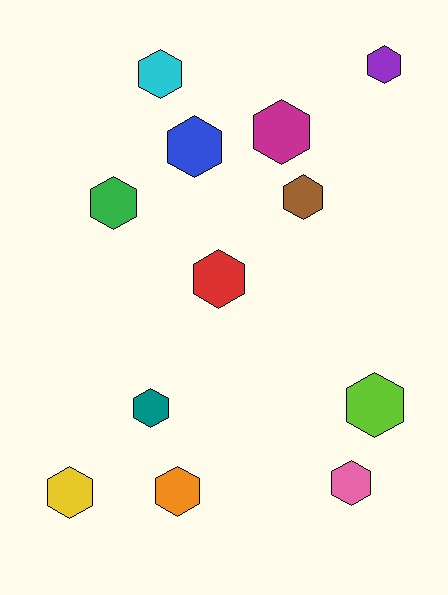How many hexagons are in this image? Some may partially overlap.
There are 12 hexagons.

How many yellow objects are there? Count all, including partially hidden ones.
There is 1 yellow object.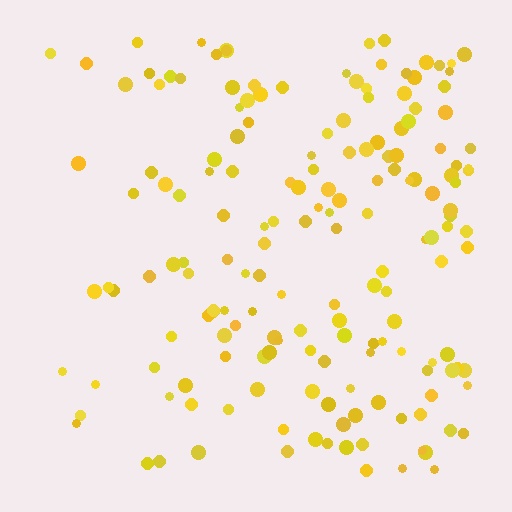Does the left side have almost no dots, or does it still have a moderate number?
Still a moderate number, just noticeably fewer than the right.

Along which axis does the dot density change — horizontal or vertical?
Horizontal.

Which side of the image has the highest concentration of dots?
The right.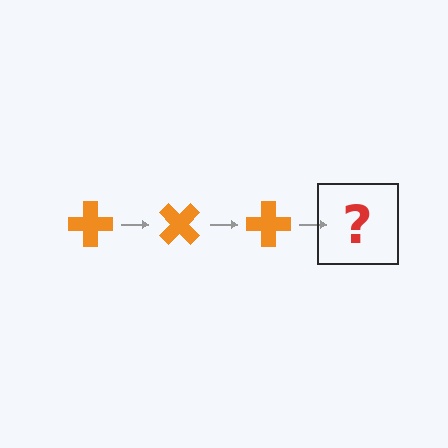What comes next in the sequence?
The next element should be an orange cross rotated 135 degrees.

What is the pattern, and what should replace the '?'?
The pattern is that the cross rotates 45 degrees each step. The '?' should be an orange cross rotated 135 degrees.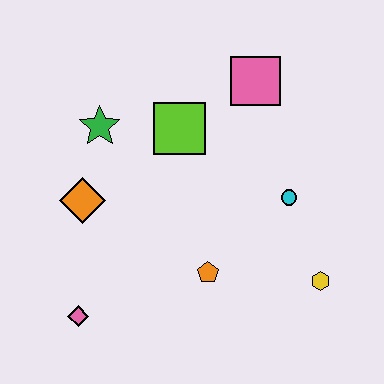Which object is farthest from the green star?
The yellow hexagon is farthest from the green star.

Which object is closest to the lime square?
The green star is closest to the lime square.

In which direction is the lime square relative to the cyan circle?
The lime square is to the left of the cyan circle.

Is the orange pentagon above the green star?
No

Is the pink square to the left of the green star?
No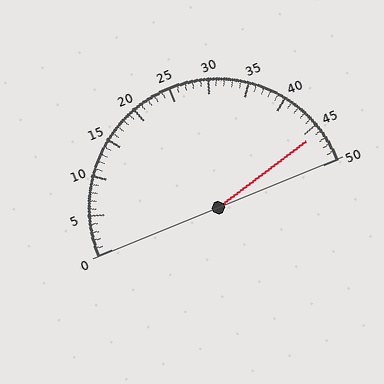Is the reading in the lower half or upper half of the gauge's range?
The reading is in the upper half of the range (0 to 50).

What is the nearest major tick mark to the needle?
The nearest major tick mark is 45.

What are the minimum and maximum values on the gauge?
The gauge ranges from 0 to 50.